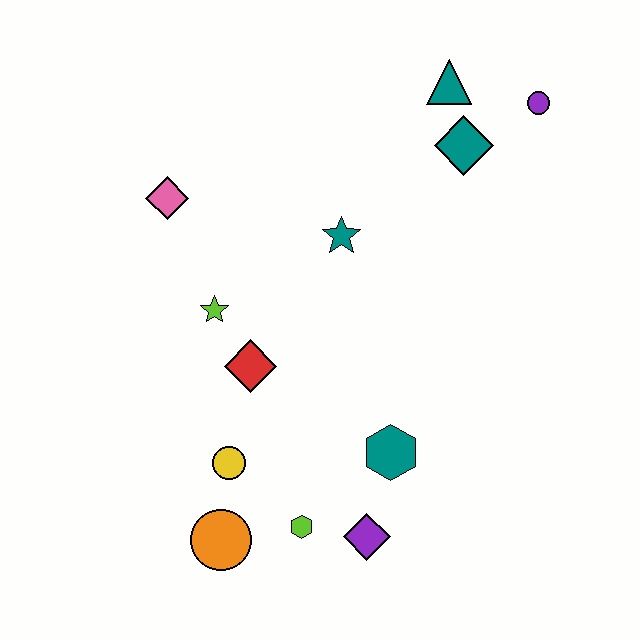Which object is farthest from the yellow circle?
The purple circle is farthest from the yellow circle.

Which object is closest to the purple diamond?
The lime hexagon is closest to the purple diamond.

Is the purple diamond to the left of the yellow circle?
No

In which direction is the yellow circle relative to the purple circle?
The yellow circle is below the purple circle.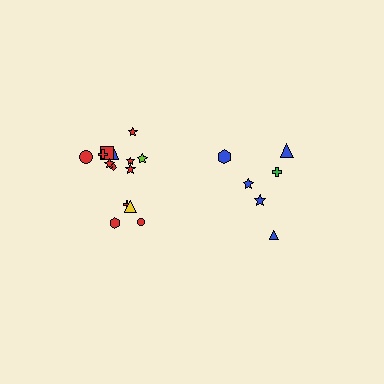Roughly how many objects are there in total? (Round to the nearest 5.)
Roughly 20 objects in total.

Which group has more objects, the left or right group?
The left group.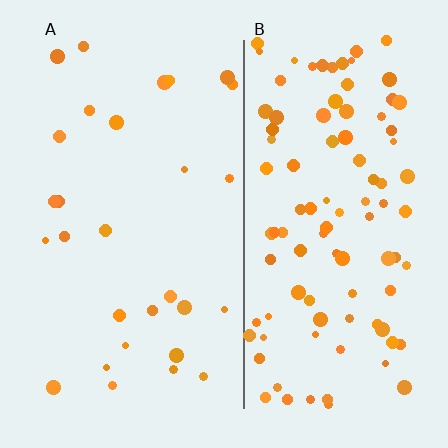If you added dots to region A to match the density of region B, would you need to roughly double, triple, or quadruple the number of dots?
Approximately quadruple.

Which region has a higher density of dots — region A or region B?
B (the right).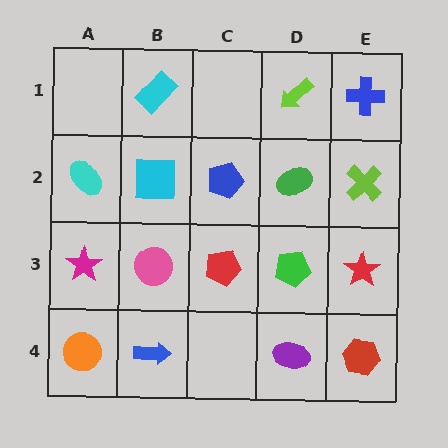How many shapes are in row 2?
5 shapes.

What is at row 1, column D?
A lime arrow.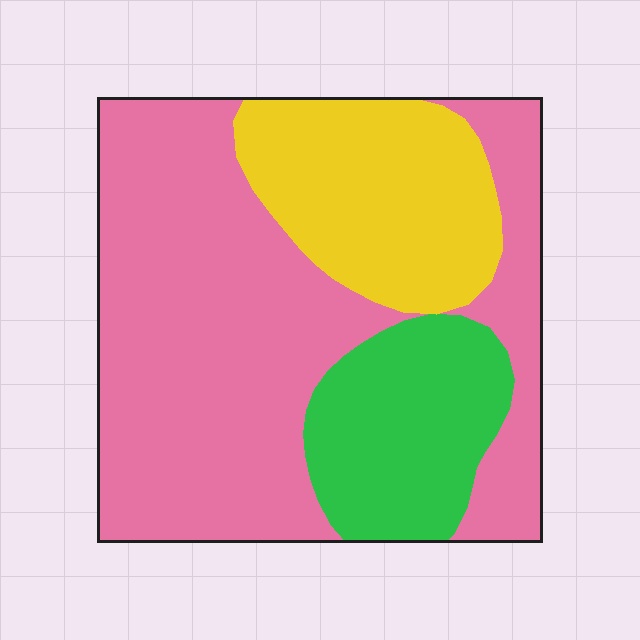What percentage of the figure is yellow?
Yellow takes up between a sixth and a third of the figure.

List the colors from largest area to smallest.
From largest to smallest: pink, yellow, green.